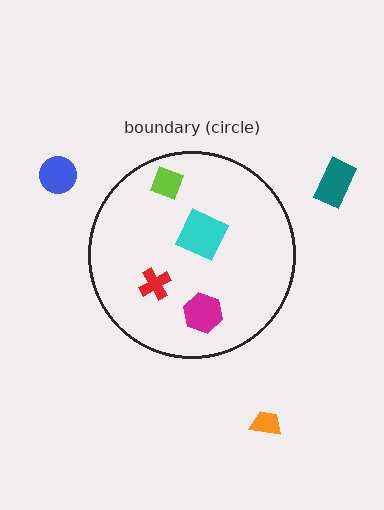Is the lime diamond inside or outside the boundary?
Inside.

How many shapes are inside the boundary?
4 inside, 3 outside.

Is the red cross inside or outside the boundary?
Inside.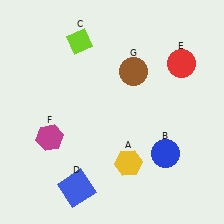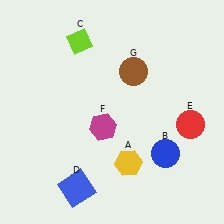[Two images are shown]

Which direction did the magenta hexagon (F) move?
The magenta hexagon (F) moved right.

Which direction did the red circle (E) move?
The red circle (E) moved down.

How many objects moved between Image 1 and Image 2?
2 objects moved between the two images.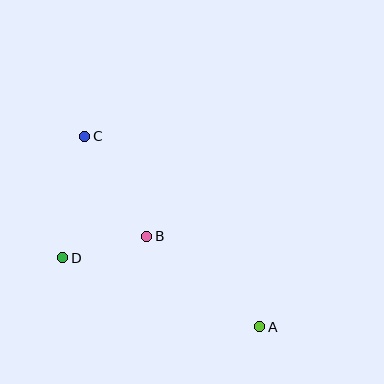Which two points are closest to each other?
Points B and D are closest to each other.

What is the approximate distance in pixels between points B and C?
The distance between B and C is approximately 117 pixels.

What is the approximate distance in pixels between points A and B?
The distance between A and B is approximately 145 pixels.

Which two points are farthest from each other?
Points A and C are farthest from each other.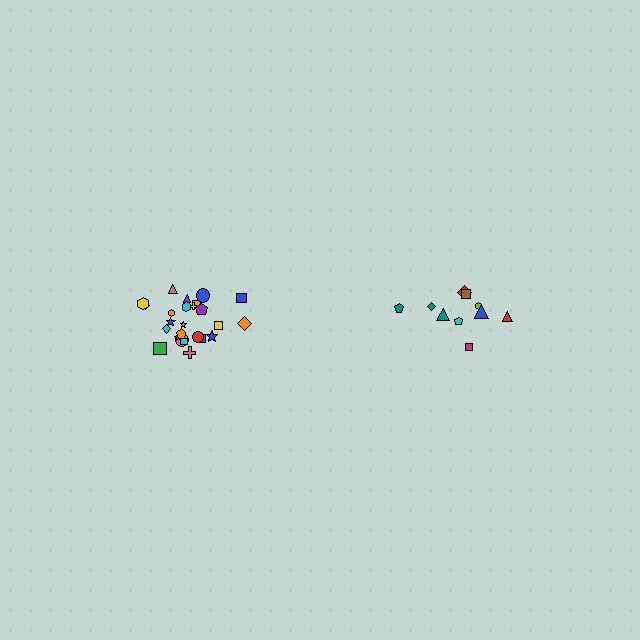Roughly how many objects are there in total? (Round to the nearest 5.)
Roughly 35 objects in total.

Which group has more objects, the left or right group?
The left group.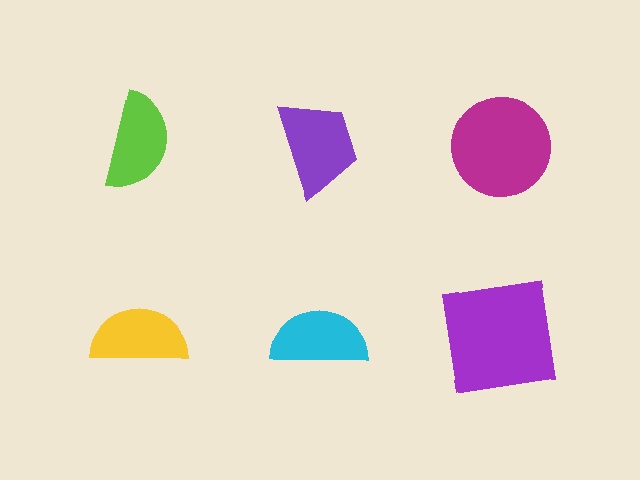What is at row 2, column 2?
A cyan semicircle.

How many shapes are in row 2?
3 shapes.